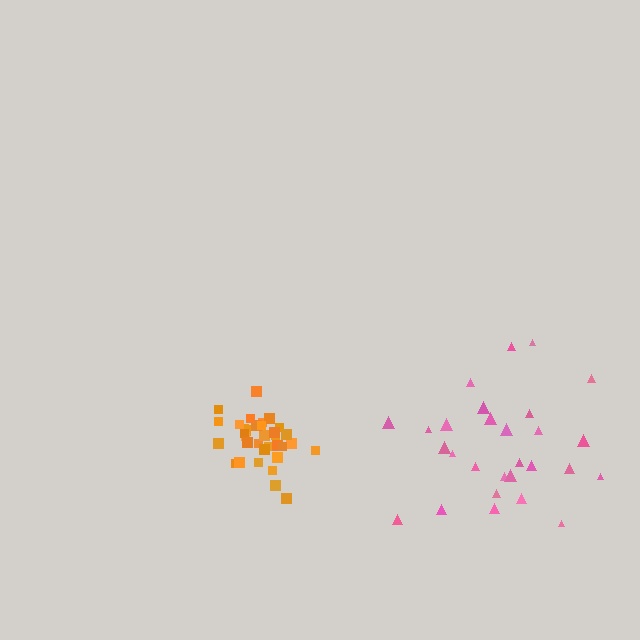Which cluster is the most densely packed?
Orange.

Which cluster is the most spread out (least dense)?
Pink.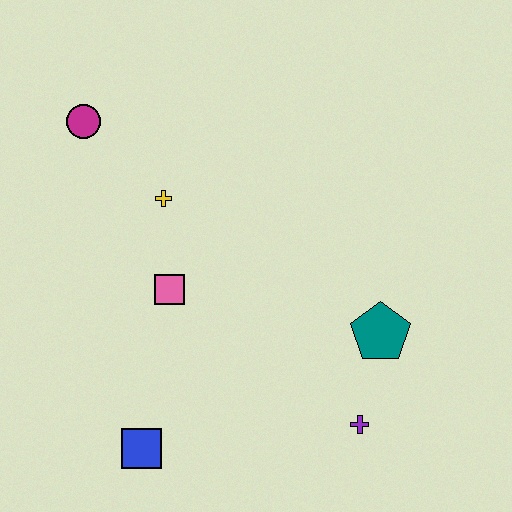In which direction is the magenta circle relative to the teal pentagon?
The magenta circle is to the left of the teal pentagon.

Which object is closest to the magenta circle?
The yellow cross is closest to the magenta circle.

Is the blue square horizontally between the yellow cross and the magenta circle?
Yes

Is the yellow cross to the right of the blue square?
Yes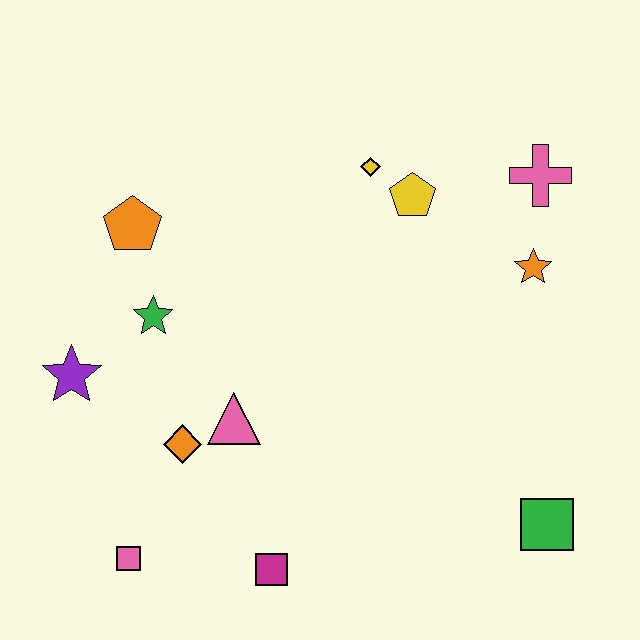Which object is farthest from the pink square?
The pink cross is farthest from the pink square.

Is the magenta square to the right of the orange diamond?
Yes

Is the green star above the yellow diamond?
No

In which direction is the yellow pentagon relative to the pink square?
The yellow pentagon is above the pink square.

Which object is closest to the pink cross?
The orange star is closest to the pink cross.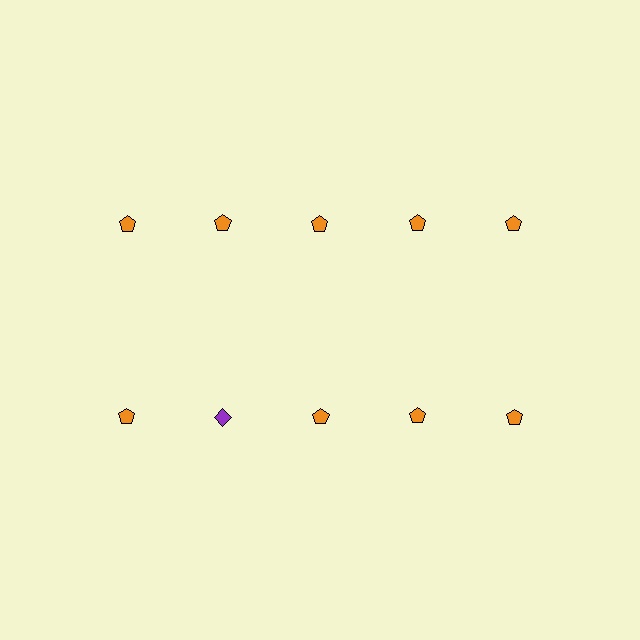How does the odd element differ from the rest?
It differs in both color (purple instead of orange) and shape (diamond instead of pentagon).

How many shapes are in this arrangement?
There are 10 shapes arranged in a grid pattern.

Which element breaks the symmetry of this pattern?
The purple diamond in the second row, second from left column breaks the symmetry. All other shapes are orange pentagons.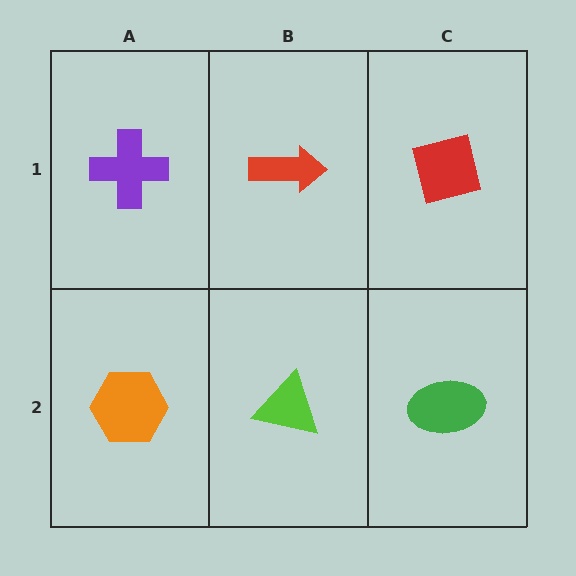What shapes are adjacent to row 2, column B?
A red arrow (row 1, column B), an orange hexagon (row 2, column A), a green ellipse (row 2, column C).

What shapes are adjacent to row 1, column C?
A green ellipse (row 2, column C), a red arrow (row 1, column B).